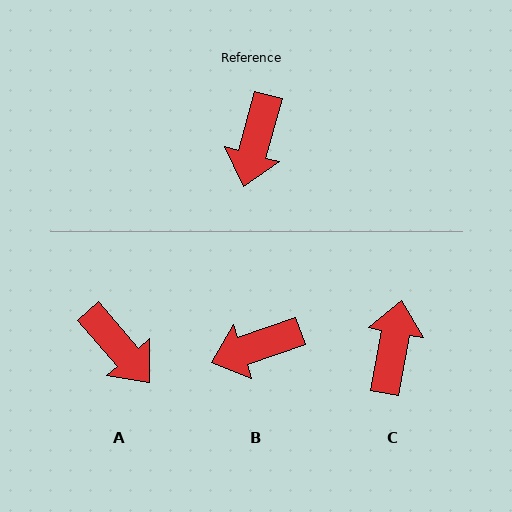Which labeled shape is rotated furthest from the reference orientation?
C, about 175 degrees away.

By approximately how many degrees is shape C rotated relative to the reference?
Approximately 175 degrees clockwise.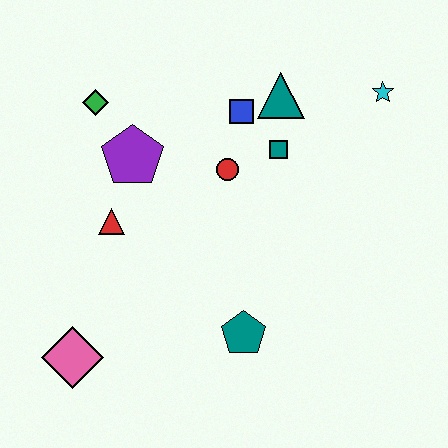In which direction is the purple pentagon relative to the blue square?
The purple pentagon is to the left of the blue square.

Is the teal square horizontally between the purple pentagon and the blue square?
No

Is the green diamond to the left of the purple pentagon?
Yes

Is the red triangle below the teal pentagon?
No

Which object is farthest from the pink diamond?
The cyan star is farthest from the pink diamond.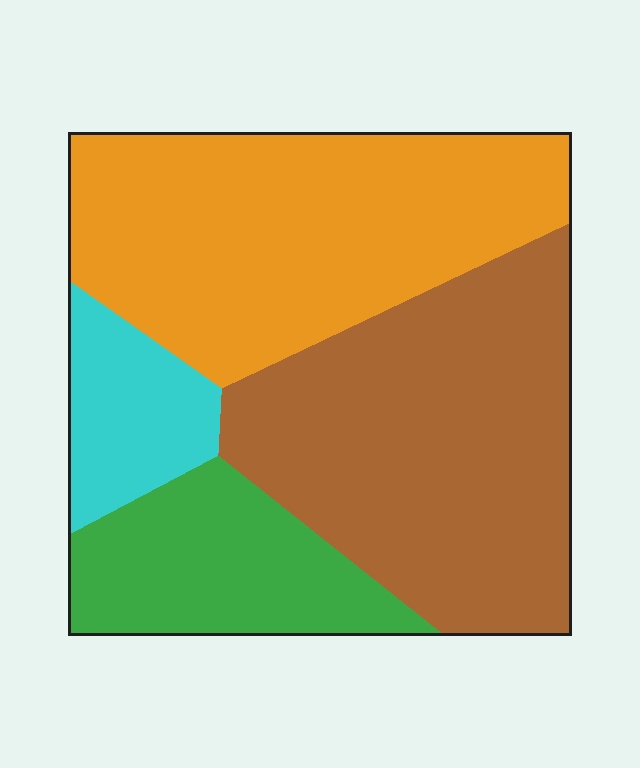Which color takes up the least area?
Cyan, at roughly 10%.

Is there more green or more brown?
Brown.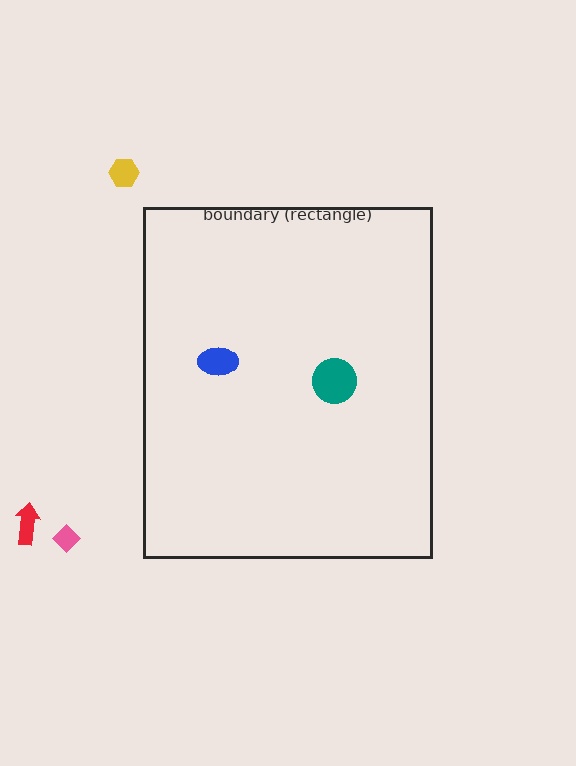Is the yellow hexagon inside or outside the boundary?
Outside.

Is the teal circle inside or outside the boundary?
Inside.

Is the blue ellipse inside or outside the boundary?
Inside.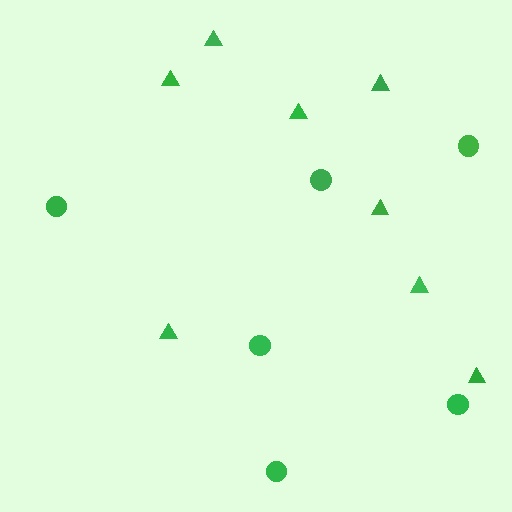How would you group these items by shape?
There are 2 groups: one group of triangles (8) and one group of circles (6).